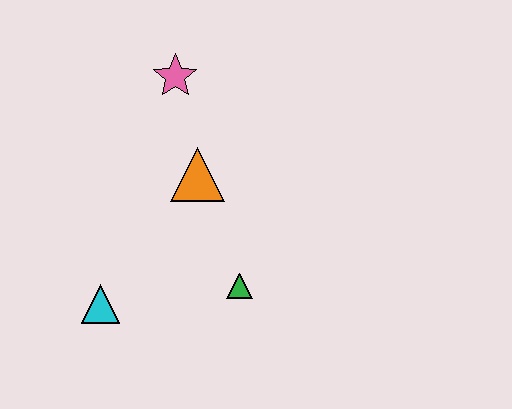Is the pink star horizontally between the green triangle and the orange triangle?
No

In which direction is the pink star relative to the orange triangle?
The pink star is above the orange triangle.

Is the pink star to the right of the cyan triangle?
Yes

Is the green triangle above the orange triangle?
No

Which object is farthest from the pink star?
The cyan triangle is farthest from the pink star.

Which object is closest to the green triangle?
The orange triangle is closest to the green triangle.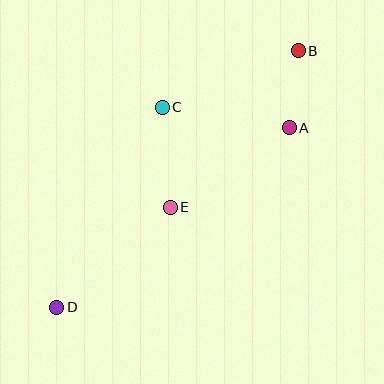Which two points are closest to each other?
Points A and B are closest to each other.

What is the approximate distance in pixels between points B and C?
The distance between B and C is approximately 147 pixels.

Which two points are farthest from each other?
Points B and D are farthest from each other.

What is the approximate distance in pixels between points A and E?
The distance between A and E is approximately 143 pixels.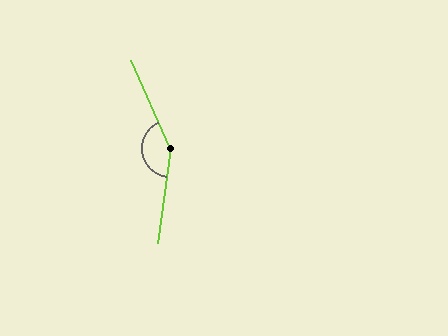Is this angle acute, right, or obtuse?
It is obtuse.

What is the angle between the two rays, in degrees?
Approximately 148 degrees.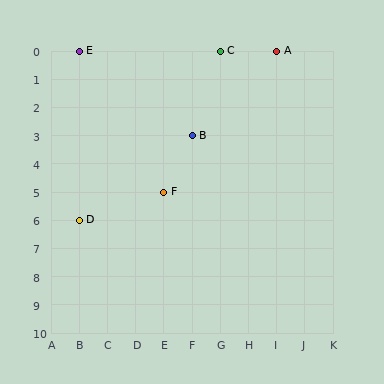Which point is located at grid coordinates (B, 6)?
Point D is at (B, 6).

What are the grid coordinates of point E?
Point E is at grid coordinates (B, 0).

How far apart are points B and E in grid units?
Points B and E are 4 columns and 3 rows apart (about 5.0 grid units diagonally).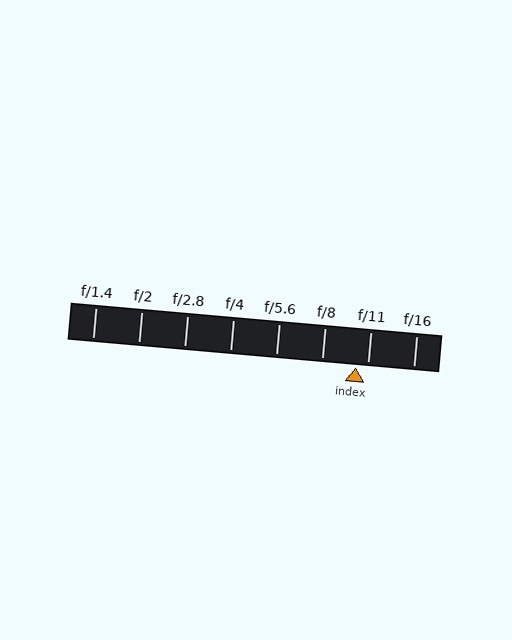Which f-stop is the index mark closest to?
The index mark is closest to f/11.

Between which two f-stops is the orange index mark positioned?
The index mark is between f/8 and f/11.